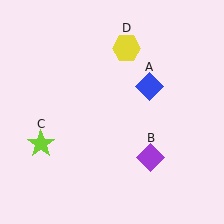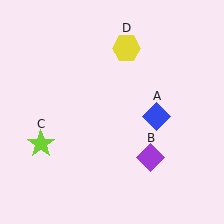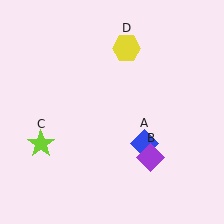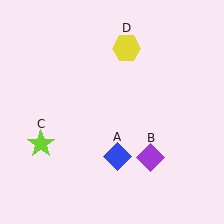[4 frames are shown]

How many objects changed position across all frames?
1 object changed position: blue diamond (object A).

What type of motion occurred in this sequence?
The blue diamond (object A) rotated clockwise around the center of the scene.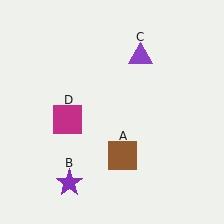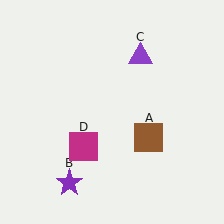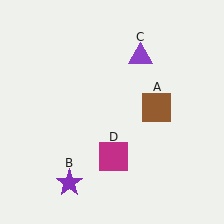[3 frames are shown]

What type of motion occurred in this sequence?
The brown square (object A), magenta square (object D) rotated counterclockwise around the center of the scene.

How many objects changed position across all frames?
2 objects changed position: brown square (object A), magenta square (object D).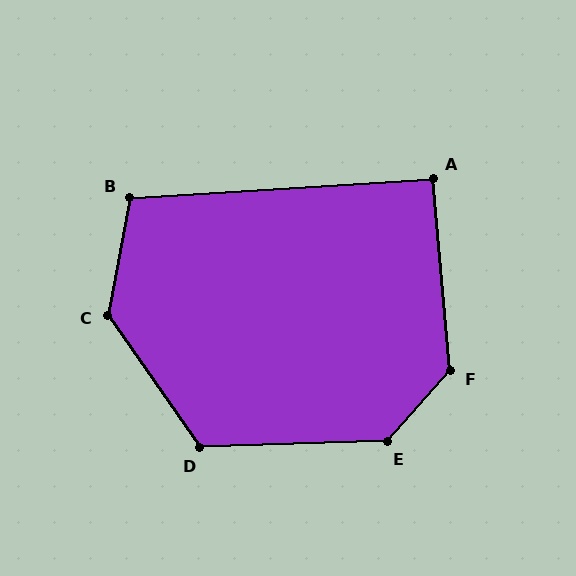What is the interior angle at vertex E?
Approximately 134 degrees (obtuse).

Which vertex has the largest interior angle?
C, at approximately 135 degrees.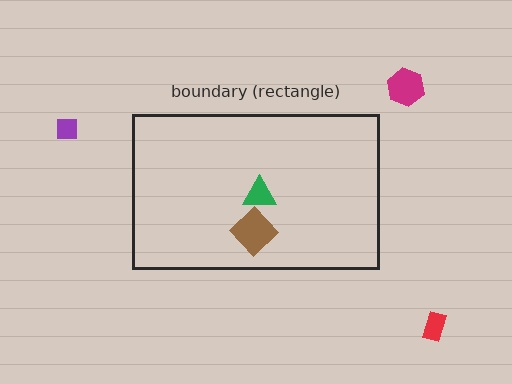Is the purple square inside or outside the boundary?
Outside.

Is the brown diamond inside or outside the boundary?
Inside.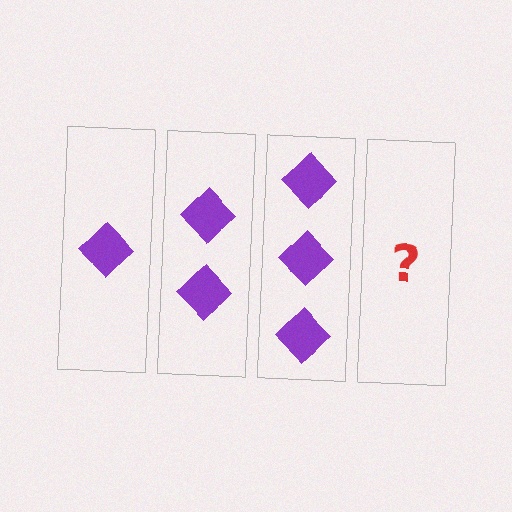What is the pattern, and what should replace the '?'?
The pattern is that each step adds one more diamond. The '?' should be 4 diamonds.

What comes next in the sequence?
The next element should be 4 diamonds.